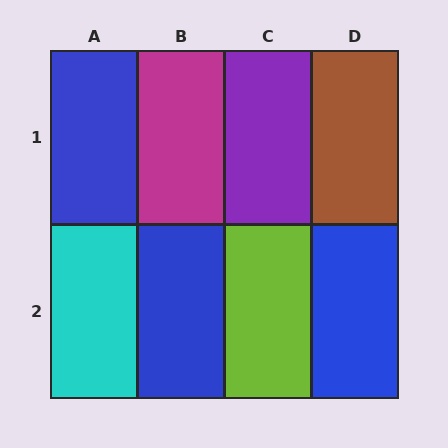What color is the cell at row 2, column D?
Blue.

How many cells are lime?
1 cell is lime.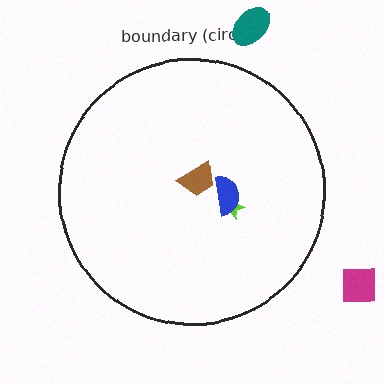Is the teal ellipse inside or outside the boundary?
Outside.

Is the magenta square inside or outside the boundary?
Outside.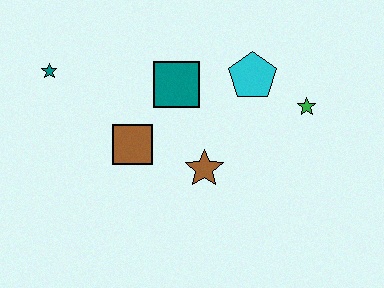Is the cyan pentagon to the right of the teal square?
Yes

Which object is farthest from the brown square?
The green star is farthest from the brown square.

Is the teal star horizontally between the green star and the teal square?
No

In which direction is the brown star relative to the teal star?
The brown star is to the right of the teal star.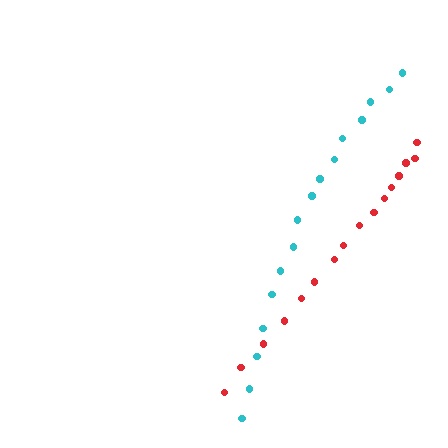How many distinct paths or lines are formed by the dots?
There are 2 distinct paths.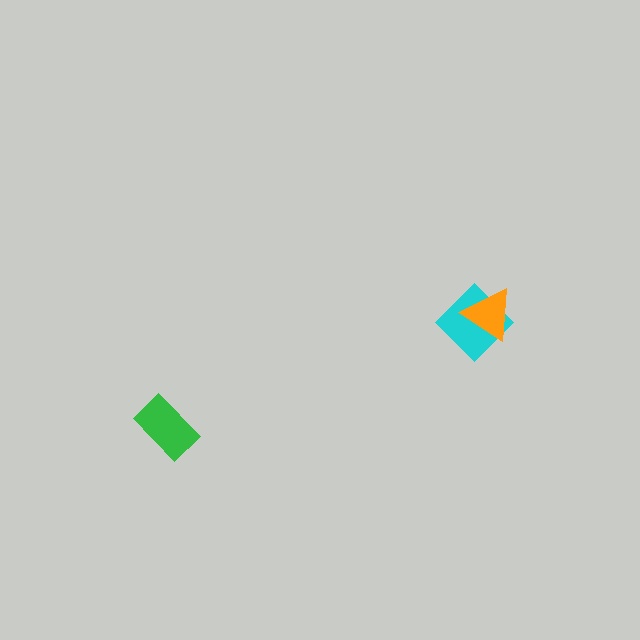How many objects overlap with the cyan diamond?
1 object overlaps with the cyan diamond.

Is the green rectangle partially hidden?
No, no other shape covers it.